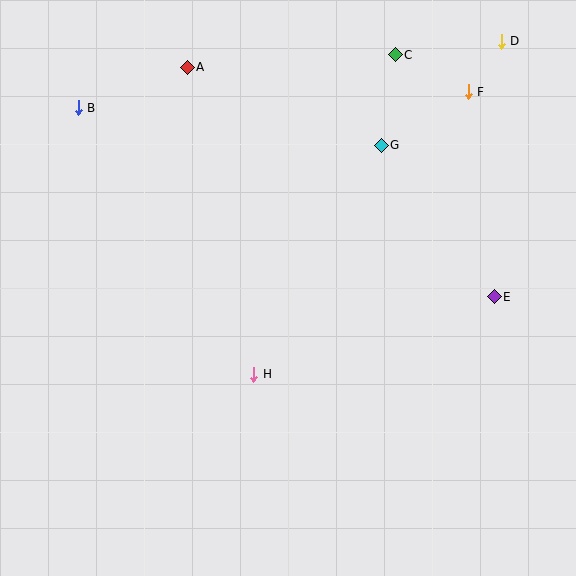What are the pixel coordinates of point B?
Point B is at (78, 108).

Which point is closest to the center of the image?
Point H at (254, 374) is closest to the center.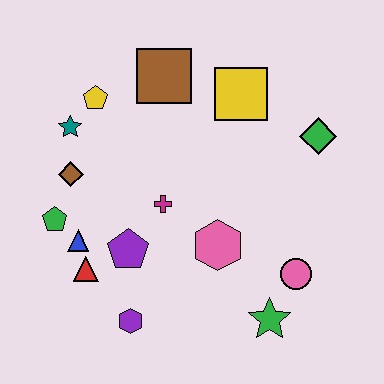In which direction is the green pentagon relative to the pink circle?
The green pentagon is to the left of the pink circle.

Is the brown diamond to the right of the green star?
No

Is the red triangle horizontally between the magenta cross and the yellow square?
No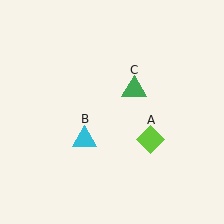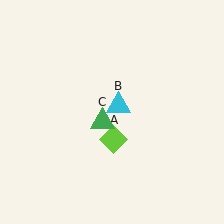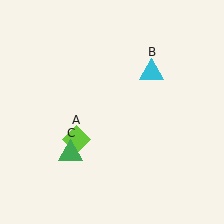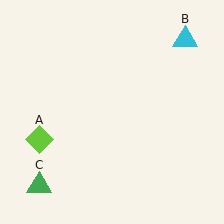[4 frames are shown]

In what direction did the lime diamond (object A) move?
The lime diamond (object A) moved left.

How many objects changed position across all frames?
3 objects changed position: lime diamond (object A), cyan triangle (object B), green triangle (object C).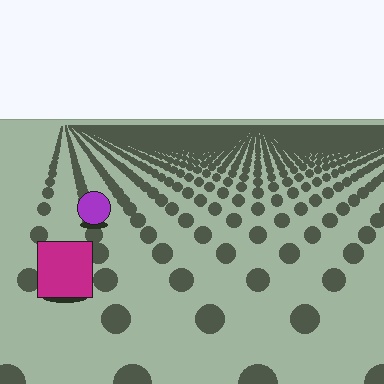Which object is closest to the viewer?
The magenta square is closest. The texture marks near it are larger and more spread out.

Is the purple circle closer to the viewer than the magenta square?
No. The magenta square is closer — you can tell from the texture gradient: the ground texture is coarser near it.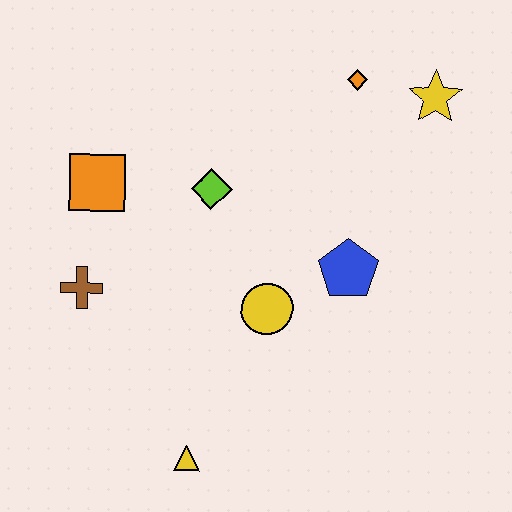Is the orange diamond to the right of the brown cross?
Yes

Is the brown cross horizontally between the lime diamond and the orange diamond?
No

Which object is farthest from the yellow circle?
The yellow star is farthest from the yellow circle.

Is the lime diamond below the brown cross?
No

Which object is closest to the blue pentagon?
The yellow circle is closest to the blue pentagon.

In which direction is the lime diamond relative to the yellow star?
The lime diamond is to the left of the yellow star.